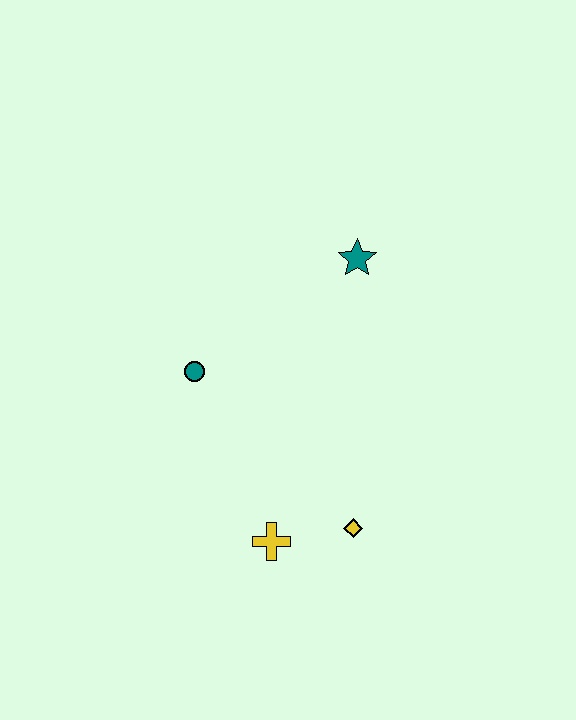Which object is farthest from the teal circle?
The yellow diamond is farthest from the teal circle.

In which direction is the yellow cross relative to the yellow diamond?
The yellow cross is to the left of the yellow diamond.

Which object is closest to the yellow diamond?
The yellow cross is closest to the yellow diamond.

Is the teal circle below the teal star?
Yes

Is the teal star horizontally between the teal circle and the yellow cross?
No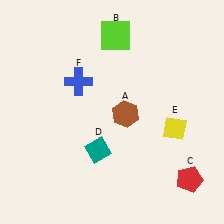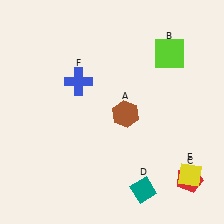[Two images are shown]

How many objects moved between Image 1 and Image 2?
3 objects moved between the two images.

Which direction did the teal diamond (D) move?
The teal diamond (D) moved right.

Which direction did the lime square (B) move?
The lime square (B) moved right.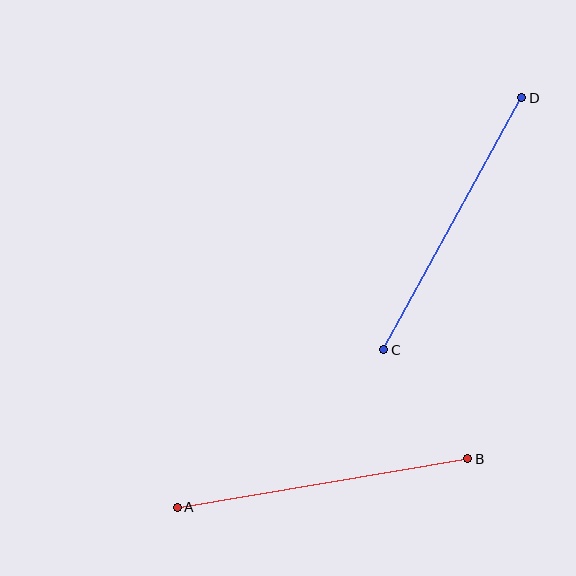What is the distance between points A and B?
The distance is approximately 295 pixels.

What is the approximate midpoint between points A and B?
The midpoint is at approximately (323, 483) pixels.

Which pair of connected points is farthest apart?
Points A and B are farthest apart.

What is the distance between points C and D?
The distance is approximately 288 pixels.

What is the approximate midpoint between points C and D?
The midpoint is at approximately (453, 224) pixels.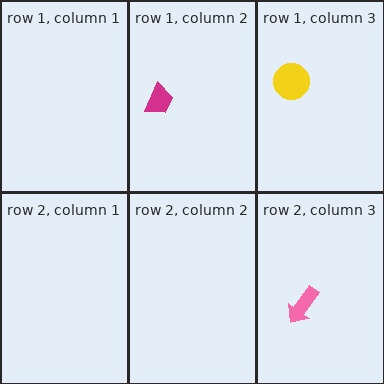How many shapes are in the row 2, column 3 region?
1.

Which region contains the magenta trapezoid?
The row 1, column 2 region.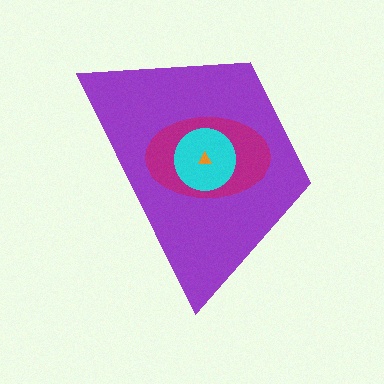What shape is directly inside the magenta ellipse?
The cyan circle.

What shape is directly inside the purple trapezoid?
The magenta ellipse.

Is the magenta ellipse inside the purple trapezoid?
Yes.